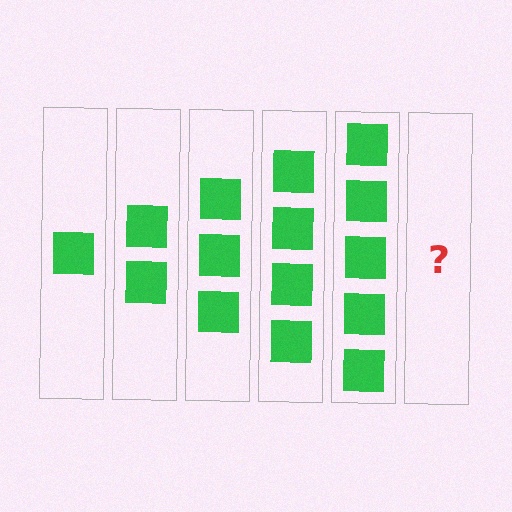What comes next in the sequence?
The next element should be 6 squares.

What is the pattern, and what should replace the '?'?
The pattern is that each step adds one more square. The '?' should be 6 squares.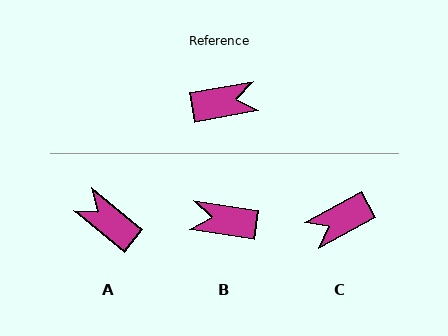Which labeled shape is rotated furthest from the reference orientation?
B, about 161 degrees away.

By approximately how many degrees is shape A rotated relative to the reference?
Approximately 131 degrees counter-clockwise.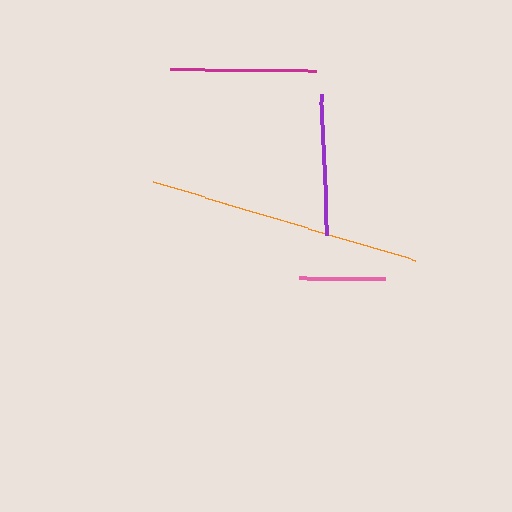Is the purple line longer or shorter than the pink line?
The purple line is longer than the pink line.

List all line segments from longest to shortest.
From longest to shortest: orange, magenta, purple, pink.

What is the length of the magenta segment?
The magenta segment is approximately 145 pixels long.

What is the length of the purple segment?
The purple segment is approximately 141 pixels long.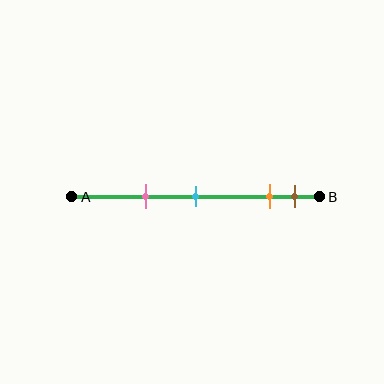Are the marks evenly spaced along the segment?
No, the marks are not evenly spaced.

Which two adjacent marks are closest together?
The orange and brown marks are the closest adjacent pair.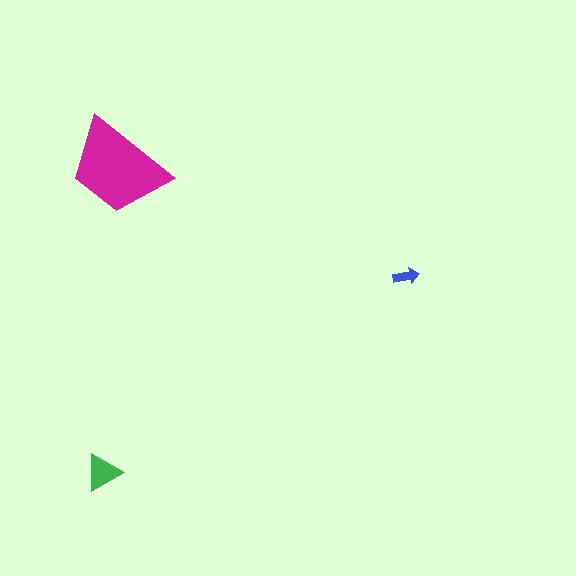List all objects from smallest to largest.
The blue arrow, the green triangle, the magenta trapezoid.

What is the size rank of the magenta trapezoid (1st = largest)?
1st.